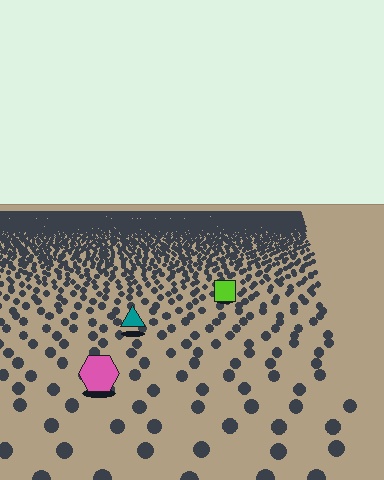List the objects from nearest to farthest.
From nearest to farthest: the pink hexagon, the teal triangle, the lime square.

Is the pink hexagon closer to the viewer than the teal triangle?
Yes. The pink hexagon is closer — you can tell from the texture gradient: the ground texture is coarser near it.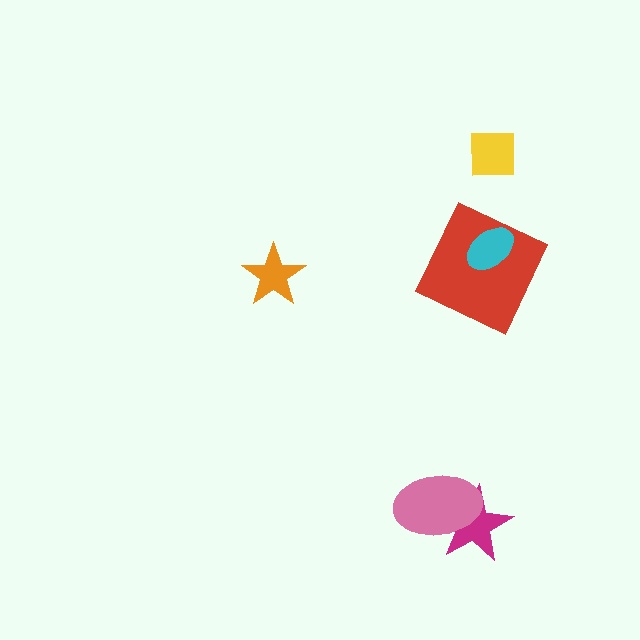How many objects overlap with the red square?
1 object overlaps with the red square.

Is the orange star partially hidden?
No, no other shape covers it.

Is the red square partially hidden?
Yes, it is partially covered by another shape.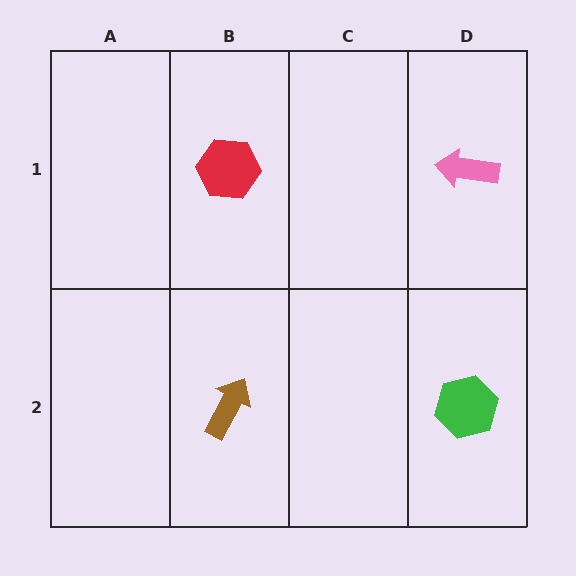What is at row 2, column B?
A brown arrow.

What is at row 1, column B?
A red hexagon.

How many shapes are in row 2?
2 shapes.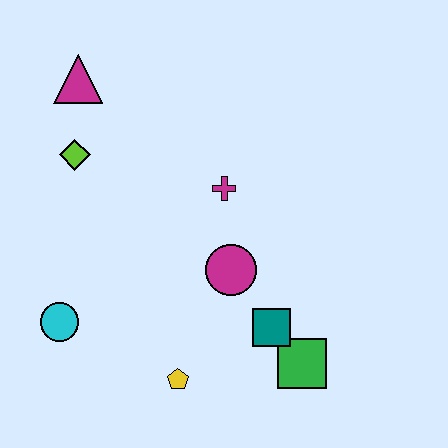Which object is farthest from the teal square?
The magenta triangle is farthest from the teal square.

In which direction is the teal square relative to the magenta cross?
The teal square is below the magenta cross.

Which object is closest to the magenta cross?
The magenta circle is closest to the magenta cross.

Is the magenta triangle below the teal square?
No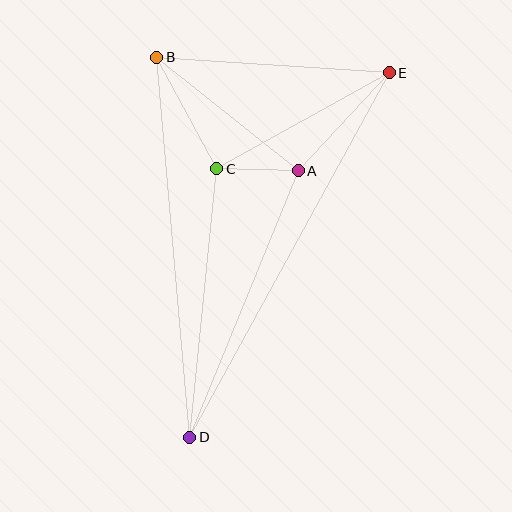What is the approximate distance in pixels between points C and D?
The distance between C and D is approximately 270 pixels.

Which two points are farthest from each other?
Points D and E are farthest from each other.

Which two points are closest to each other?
Points A and C are closest to each other.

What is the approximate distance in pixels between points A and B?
The distance between A and B is approximately 181 pixels.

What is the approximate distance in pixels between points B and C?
The distance between B and C is approximately 126 pixels.